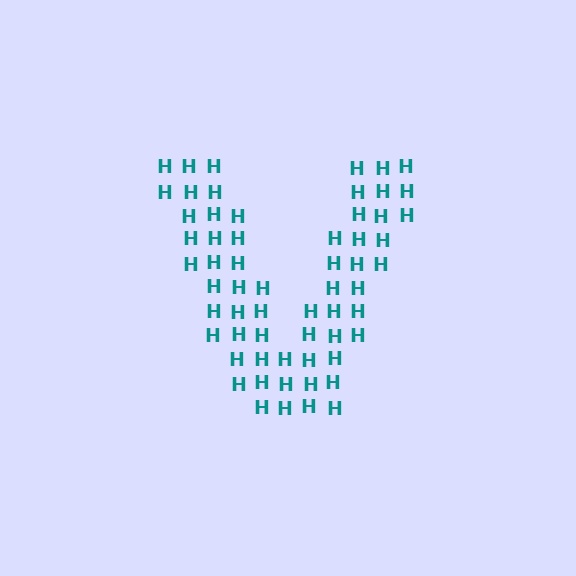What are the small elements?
The small elements are letter H's.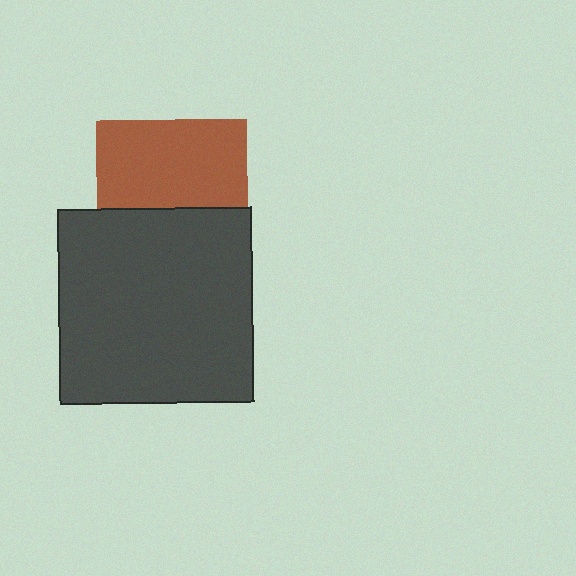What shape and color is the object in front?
The object in front is a dark gray square.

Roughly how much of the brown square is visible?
About half of it is visible (roughly 58%).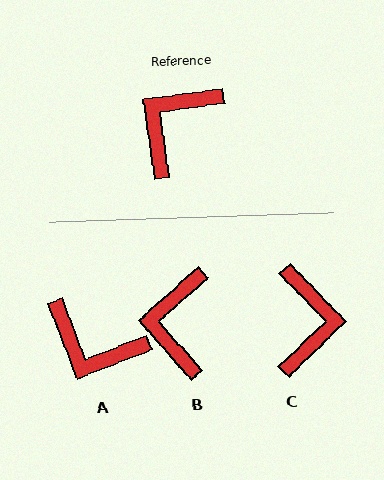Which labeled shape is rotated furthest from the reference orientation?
C, about 144 degrees away.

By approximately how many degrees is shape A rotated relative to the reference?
Approximately 103 degrees counter-clockwise.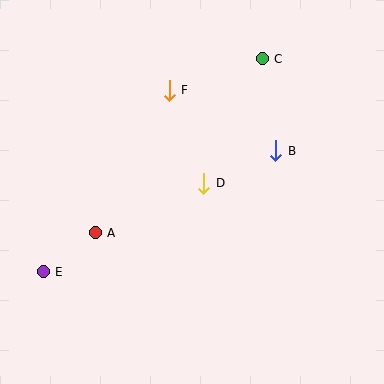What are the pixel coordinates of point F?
Point F is at (169, 90).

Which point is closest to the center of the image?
Point D at (204, 183) is closest to the center.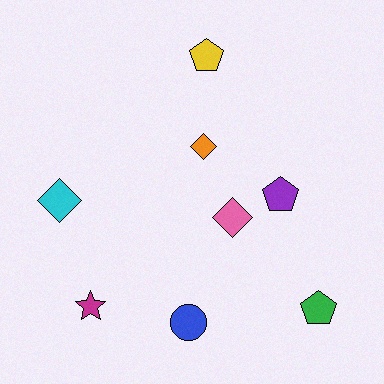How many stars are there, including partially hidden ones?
There is 1 star.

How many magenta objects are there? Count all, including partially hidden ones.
There is 1 magenta object.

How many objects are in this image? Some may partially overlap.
There are 8 objects.